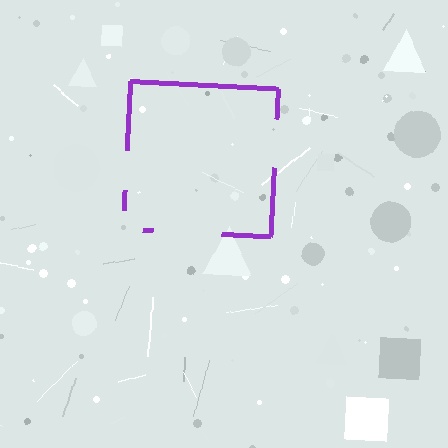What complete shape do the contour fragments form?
The contour fragments form a square.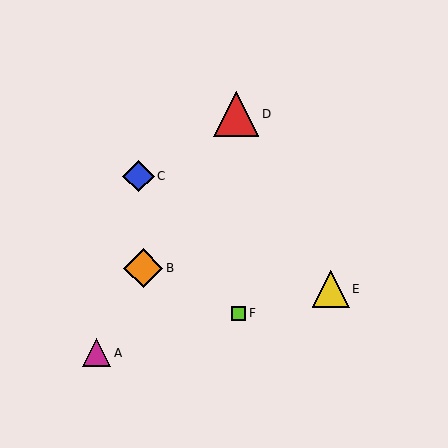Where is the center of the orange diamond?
The center of the orange diamond is at (143, 268).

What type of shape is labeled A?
Shape A is a magenta triangle.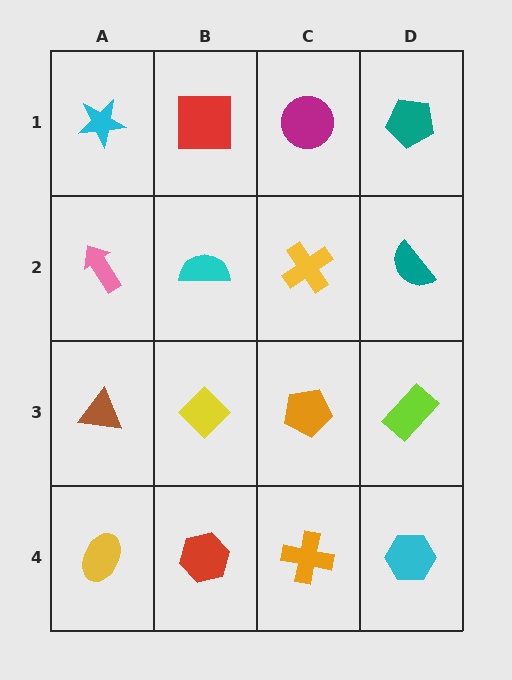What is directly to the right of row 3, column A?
A yellow diamond.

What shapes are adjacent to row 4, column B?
A yellow diamond (row 3, column B), a yellow ellipse (row 4, column A), an orange cross (row 4, column C).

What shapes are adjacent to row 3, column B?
A cyan semicircle (row 2, column B), a red hexagon (row 4, column B), a brown triangle (row 3, column A), an orange pentagon (row 3, column C).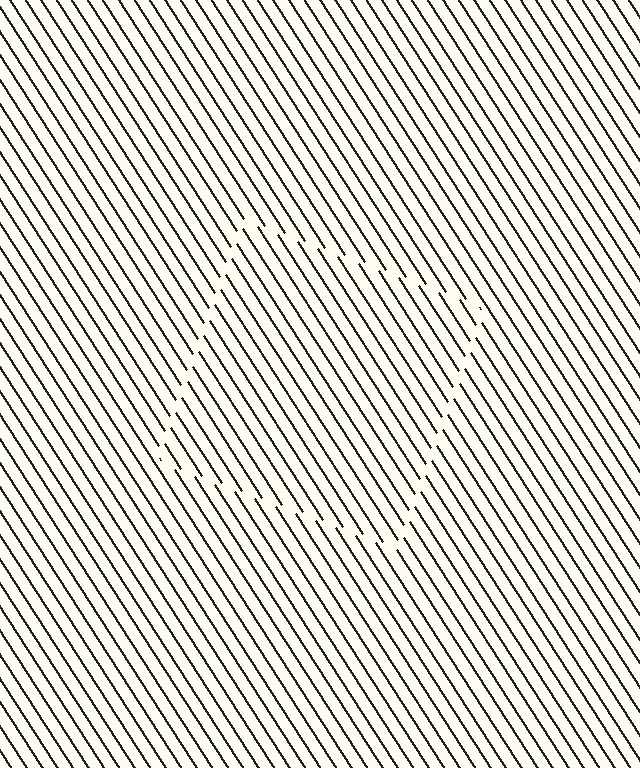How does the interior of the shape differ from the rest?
The interior of the shape contains the same grating, shifted by half a period — the contour is defined by the phase discontinuity where line-ends from the inner and outer gratings abut.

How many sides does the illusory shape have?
4 sides — the line-ends trace a square.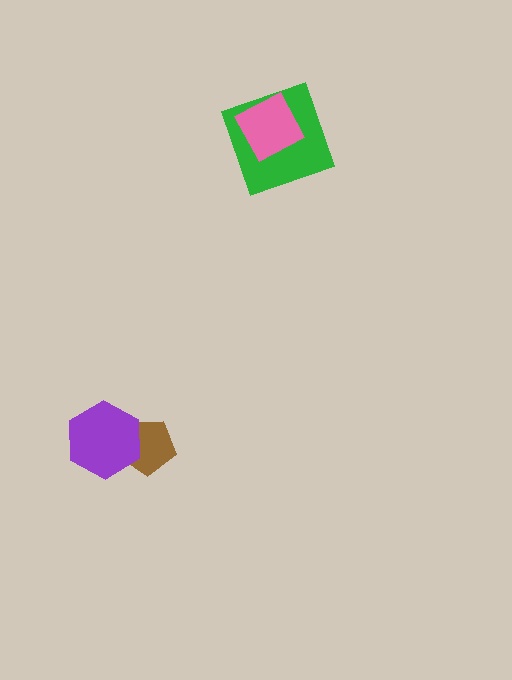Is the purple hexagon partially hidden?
No, no other shape covers it.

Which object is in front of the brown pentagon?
The purple hexagon is in front of the brown pentagon.